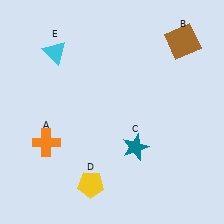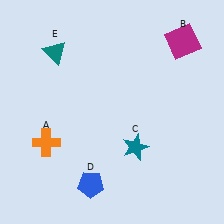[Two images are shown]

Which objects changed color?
B changed from brown to magenta. D changed from yellow to blue. E changed from cyan to teal.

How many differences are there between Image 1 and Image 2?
There are 3 differences between the two images.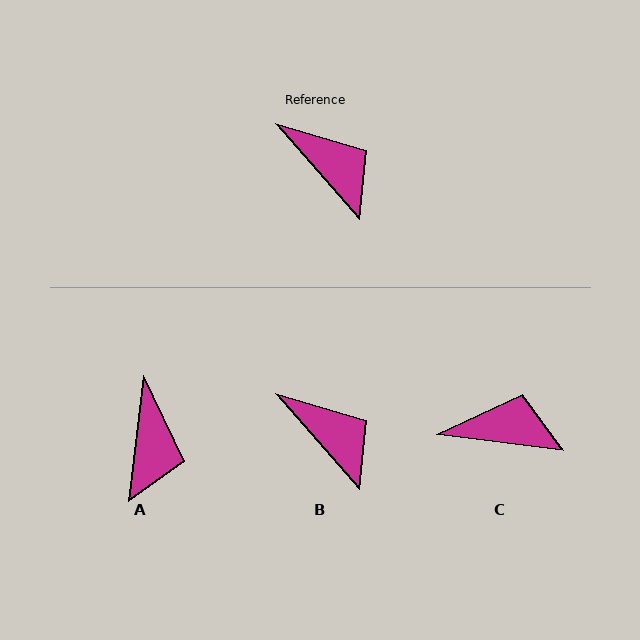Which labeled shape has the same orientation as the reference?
B.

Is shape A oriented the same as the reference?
No, it is off by about 48 degrees.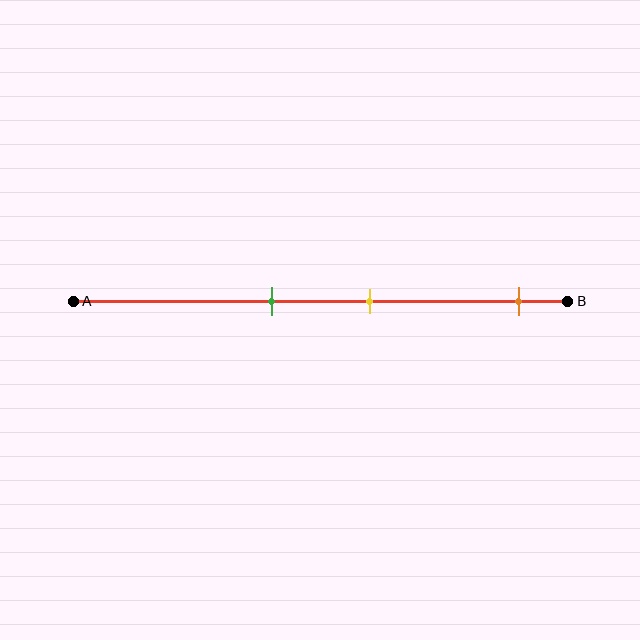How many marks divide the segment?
There are 3 marks dividing the segment.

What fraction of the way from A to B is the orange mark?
The orange mark is approximately 90% (0.9) of the way from A to B.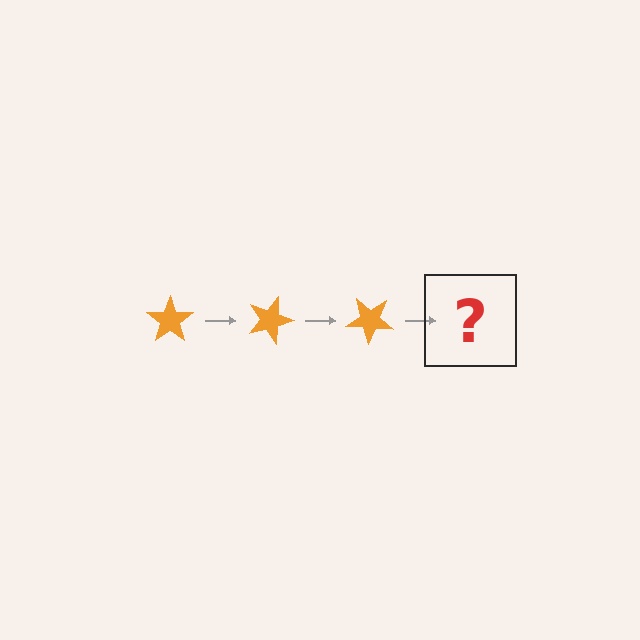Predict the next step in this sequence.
The next step is an orange star rotated 60 degrees.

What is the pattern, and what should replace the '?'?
The pattern is that the star rotates 20 degrees each step. The '?' should be an orange star rotated 60 degrees.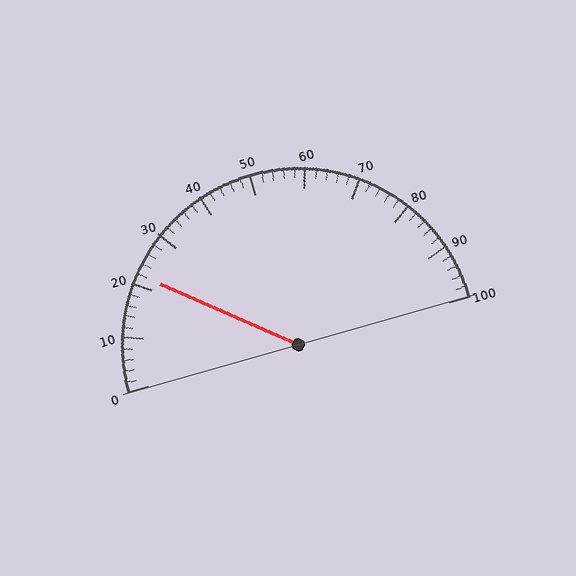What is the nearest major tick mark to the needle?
The nearest major tick mark is 20.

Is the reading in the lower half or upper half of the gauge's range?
The reading is in the lower half of the range (0 to 100).